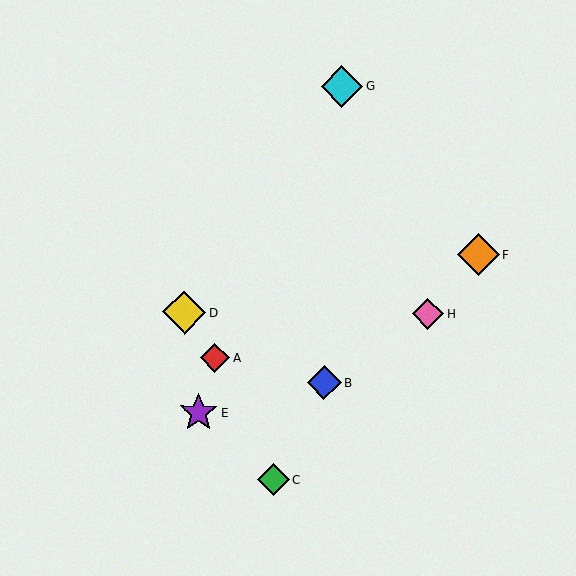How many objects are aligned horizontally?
2 objects (D, H) are aligned horizontally.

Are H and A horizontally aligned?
No, H is at y≈313 and A is at y≈357.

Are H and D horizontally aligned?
Yes, both are at y≈313.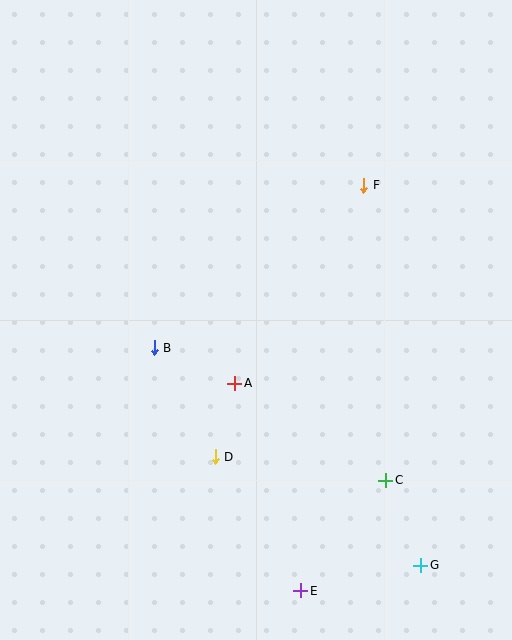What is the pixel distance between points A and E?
The distance between A and E is 218 pixels.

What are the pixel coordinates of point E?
Point E is at (301, 591).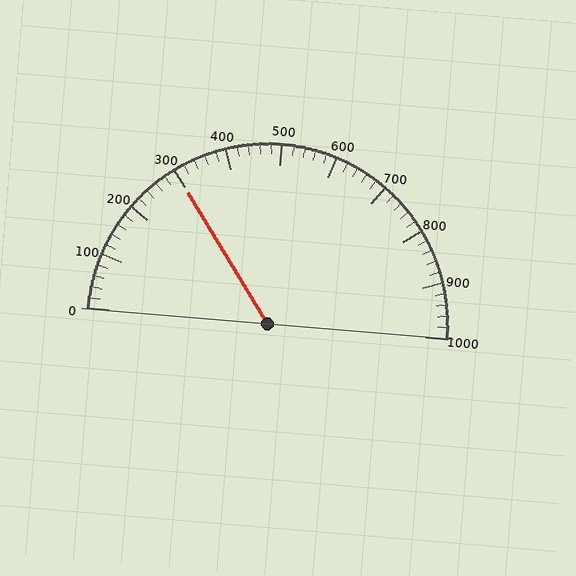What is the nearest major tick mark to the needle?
The nearest major tick mark is 300.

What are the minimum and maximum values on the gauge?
The gauge ranges from 0 to 1000.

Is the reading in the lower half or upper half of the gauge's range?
The reading is in the lower half of the range (0 to 1000).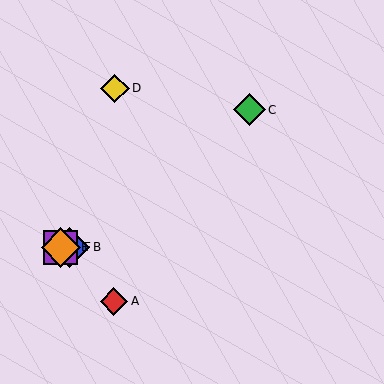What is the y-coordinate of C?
Object C is at y≈110.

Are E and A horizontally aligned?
No, E is at y≈247 and A is at y≈301.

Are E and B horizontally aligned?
Yes, both are at y≈247.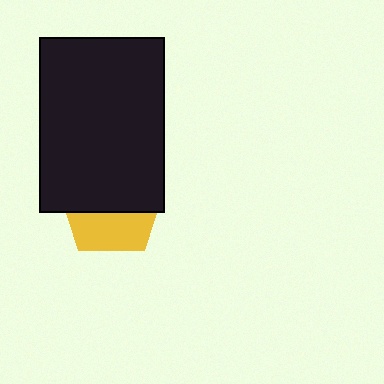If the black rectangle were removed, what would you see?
You would see the complete yellow pentagon.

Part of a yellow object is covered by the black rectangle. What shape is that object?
It is a pentagon.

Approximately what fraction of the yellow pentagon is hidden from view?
Roughly 60% of the yellow pentagon is hidden behind the black rectangle.